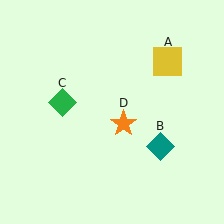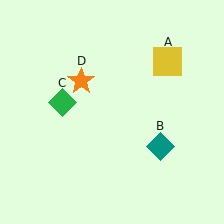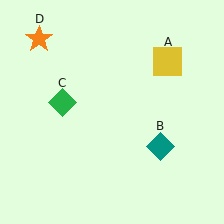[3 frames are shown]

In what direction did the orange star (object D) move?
The orange star (object D) moved up and to the left.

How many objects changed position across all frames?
1 object changed position: orange star (object D).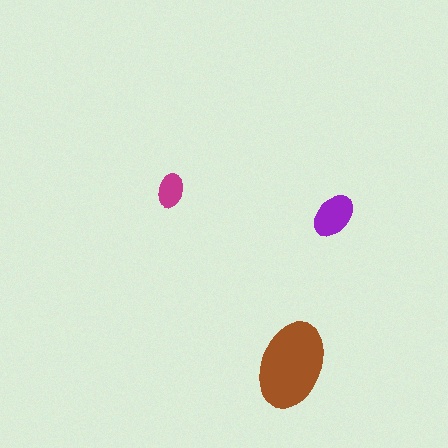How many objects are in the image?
There are 3 objects in the image.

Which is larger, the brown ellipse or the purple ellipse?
The brown one.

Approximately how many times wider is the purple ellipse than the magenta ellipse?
About 1.5 times wider.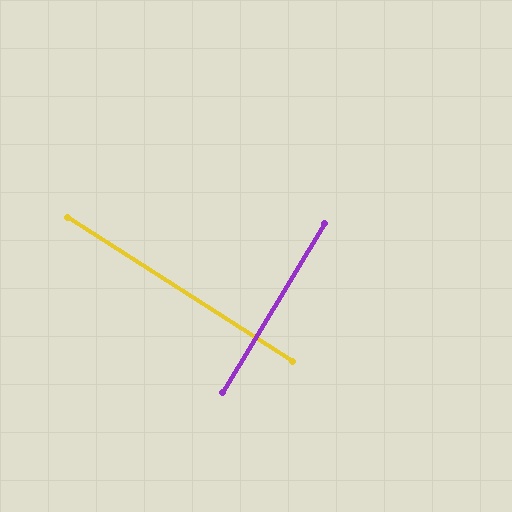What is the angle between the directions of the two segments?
Approximately 88 degrees.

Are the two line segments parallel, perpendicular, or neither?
Perpendicular — they meet at approximately 88°.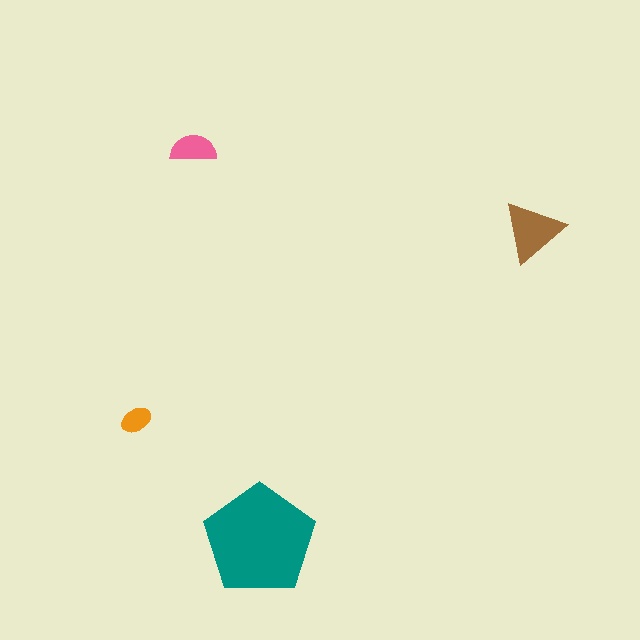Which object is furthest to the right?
The brown triangle is rightmost.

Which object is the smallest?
The orange ellipse.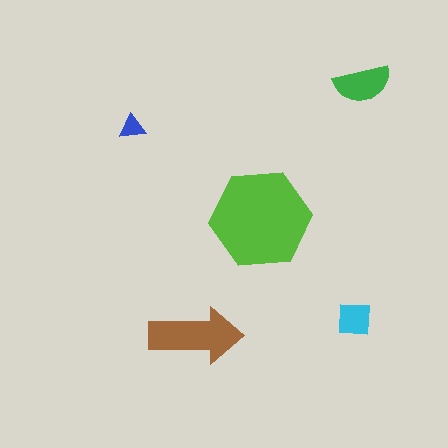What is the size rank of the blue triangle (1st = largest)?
5th.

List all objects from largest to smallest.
The lime hexagon, the brown arrow, the green semicircle, the cyan square, the blue triangle.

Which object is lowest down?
The brown arrow is bottommost.